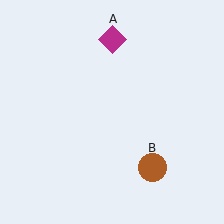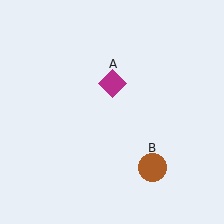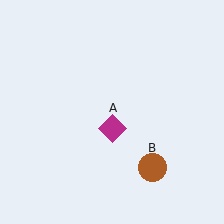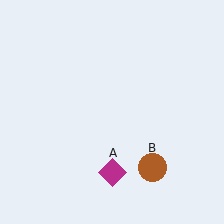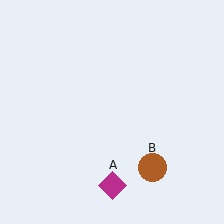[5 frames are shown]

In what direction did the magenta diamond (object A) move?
The magenta diamond (object A) moved down.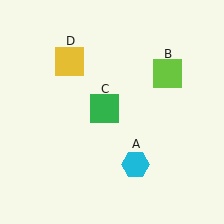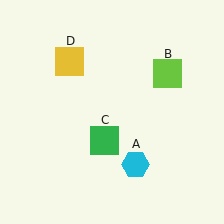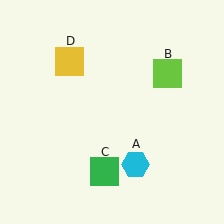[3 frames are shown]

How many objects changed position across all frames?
1 object changed position: green square (object C).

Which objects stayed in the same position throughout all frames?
Cyan hexagon (object A) and lime square (object B) and yellow square (object D) remained stationary.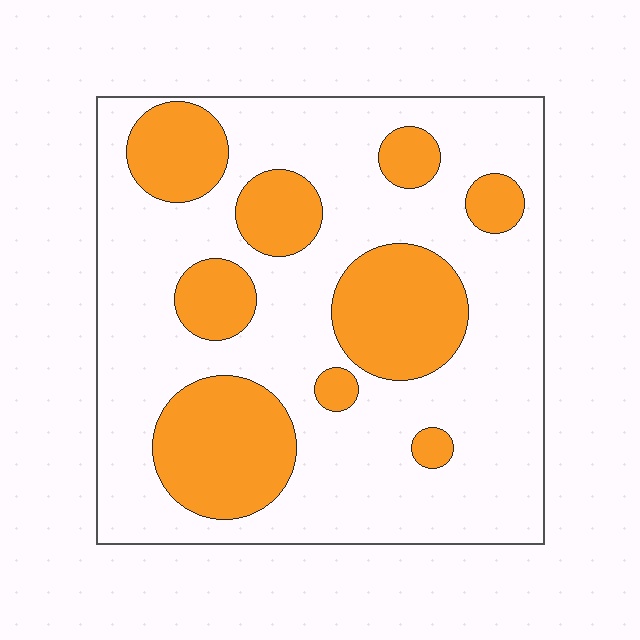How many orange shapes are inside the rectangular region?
9.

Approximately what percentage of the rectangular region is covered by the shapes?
Approximately 30%.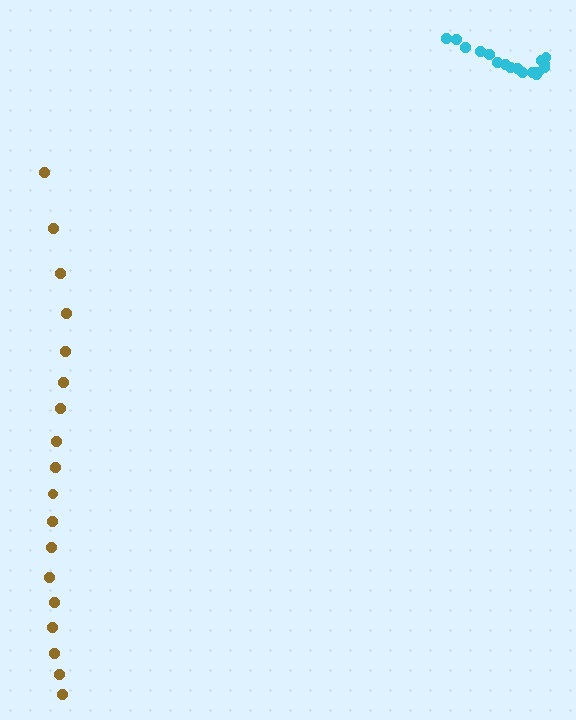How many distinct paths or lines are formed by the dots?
There are 2 distinct paths.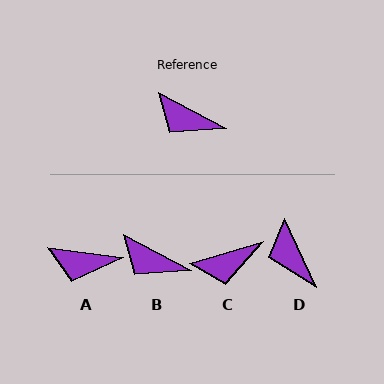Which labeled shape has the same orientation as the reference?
B.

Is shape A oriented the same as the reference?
No, it is off by about 20 degrees.